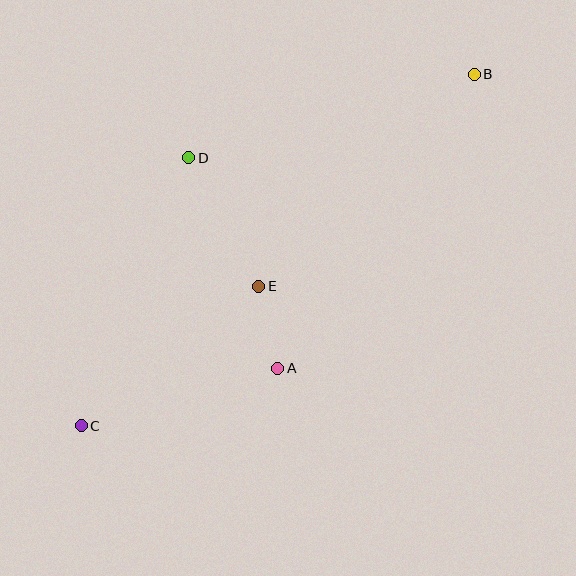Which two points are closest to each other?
Points A and E are closest to each other.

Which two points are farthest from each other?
Points B and C are farthest from each other.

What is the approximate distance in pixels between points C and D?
The distance between C and D is approximately 289 pixels.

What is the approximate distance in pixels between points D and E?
The distance between D and E is approximately 146 pixels.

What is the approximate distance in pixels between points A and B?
The distance between A and B is approximately 354 pixels.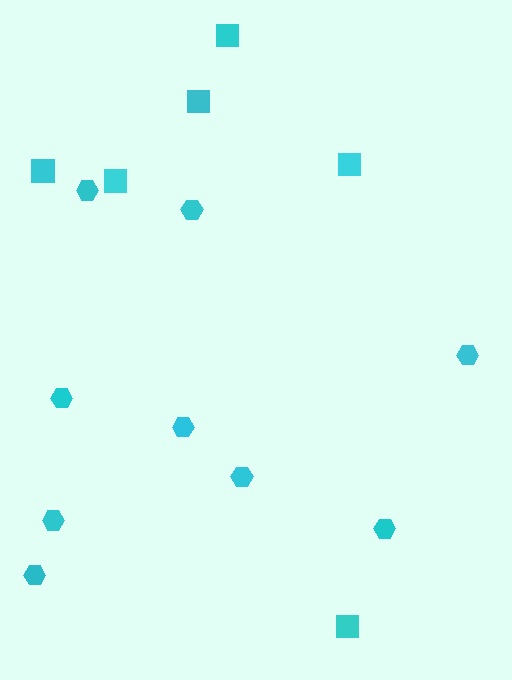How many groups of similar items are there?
There are 2 groups: one group of hexagons (9) and one group of squares (6).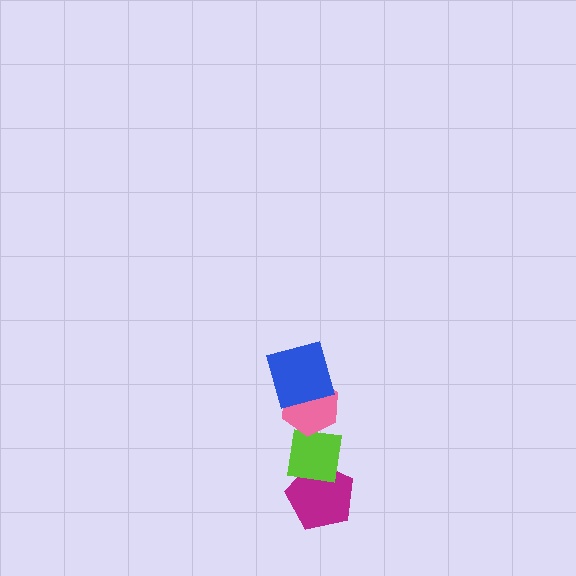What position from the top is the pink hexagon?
The pink hexagon is 2nd from the top.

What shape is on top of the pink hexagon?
The blue square is on top of the pink hexagon.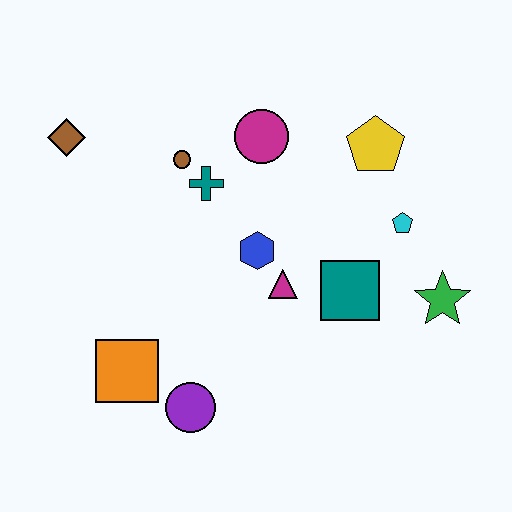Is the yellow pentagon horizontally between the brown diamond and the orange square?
No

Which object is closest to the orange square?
The purple circle is closest to the orange square.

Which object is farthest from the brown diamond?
The green star is farthest from the brown diamond.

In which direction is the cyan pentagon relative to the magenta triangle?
The cyan pentagon is to the right of the magenta triangle.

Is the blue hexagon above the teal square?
Yes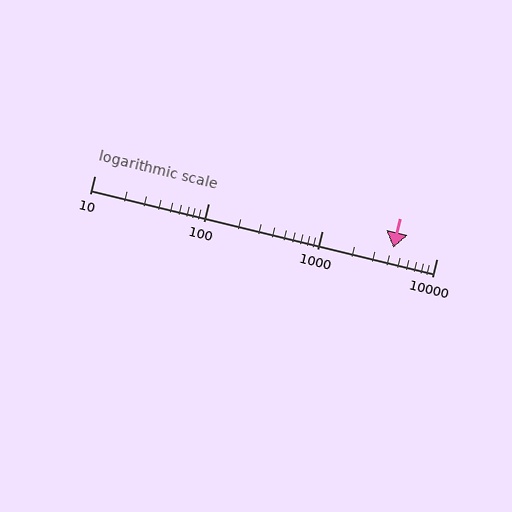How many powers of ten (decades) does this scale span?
The scale spans 3 decades, from 10 to 10000.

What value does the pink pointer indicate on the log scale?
The pointer indicates approximately 4200.